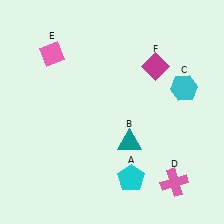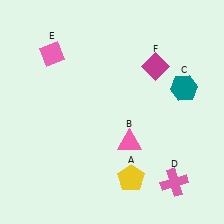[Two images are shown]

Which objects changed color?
A changed from cyan to yellow. B changed from teal to pink. C changed from cyan to teal.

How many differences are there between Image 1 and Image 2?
There are 3 differences between the two images.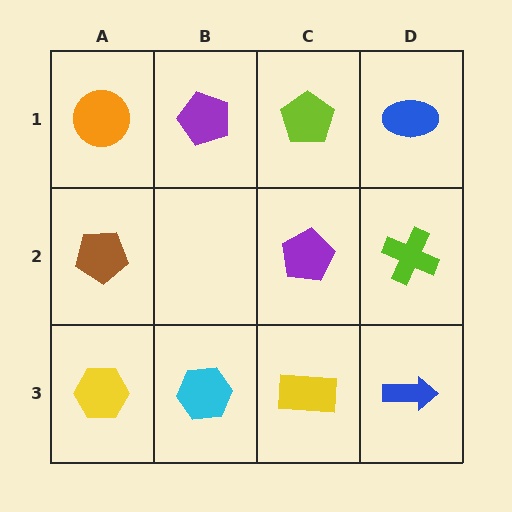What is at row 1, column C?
A lime pentagon.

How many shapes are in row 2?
3 shapes.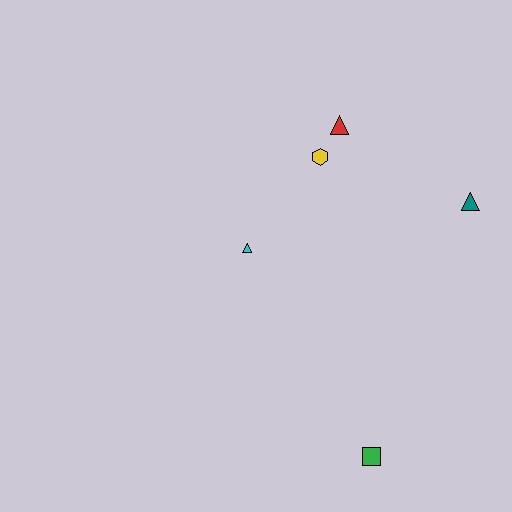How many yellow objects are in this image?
There is 1 yellow object.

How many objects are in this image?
There are 5 objects.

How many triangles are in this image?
There are 3 triangles.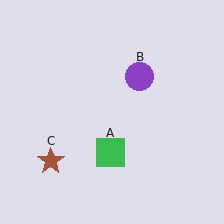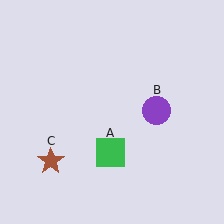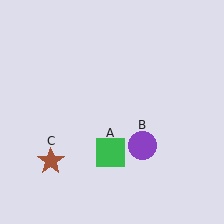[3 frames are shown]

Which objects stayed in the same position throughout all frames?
Green square (object A) and brown star (object C) remained stationary.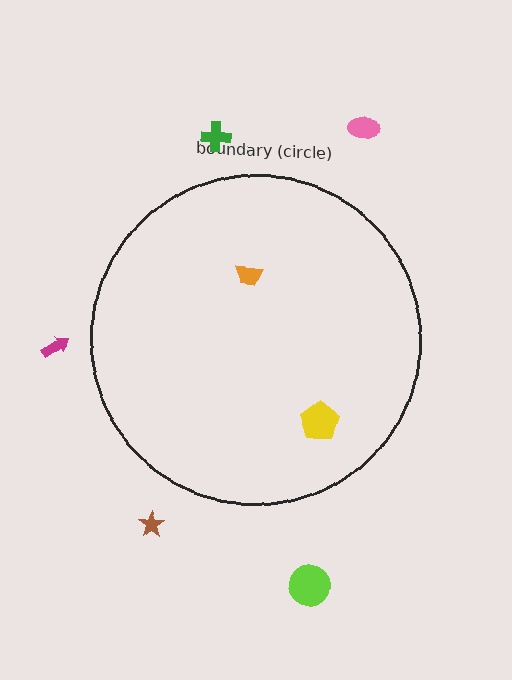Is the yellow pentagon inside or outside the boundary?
Inside.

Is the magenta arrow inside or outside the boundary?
Outside.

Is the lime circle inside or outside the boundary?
Outside.